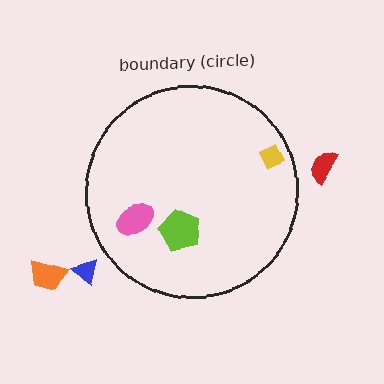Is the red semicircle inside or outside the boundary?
Outside.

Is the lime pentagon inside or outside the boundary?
Inside.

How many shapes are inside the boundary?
3 inside, 3 outside.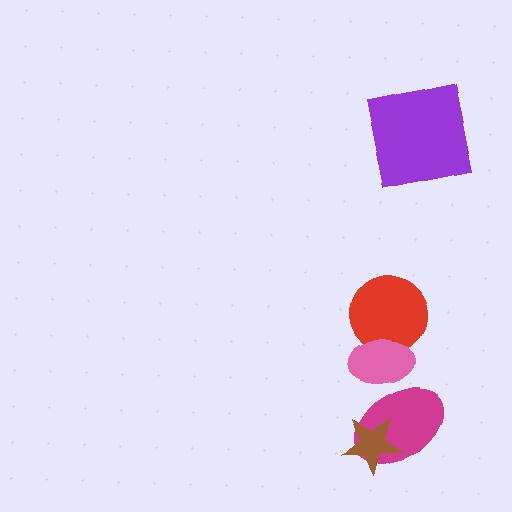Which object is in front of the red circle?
The pink ellipse is in front of the red circle.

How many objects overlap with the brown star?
1 object overlaps with the brown star.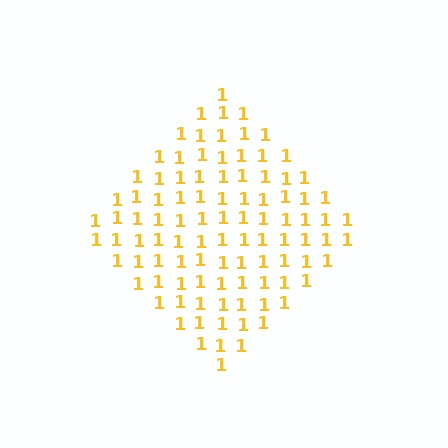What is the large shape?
The large shape is a diamond.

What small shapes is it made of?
It is made of small digit 1's.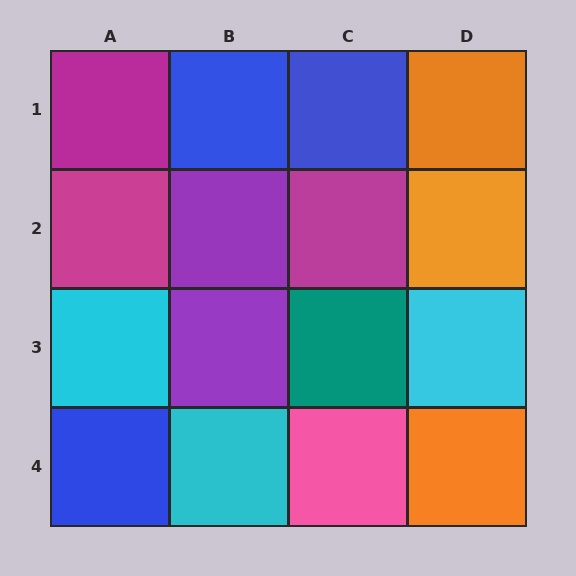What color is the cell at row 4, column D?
Orange.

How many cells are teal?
1 cell is teal.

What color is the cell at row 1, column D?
Orange.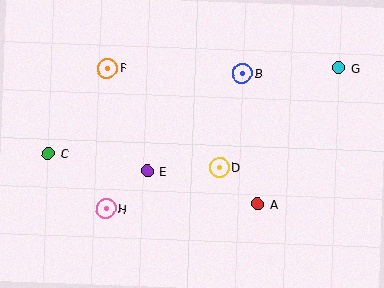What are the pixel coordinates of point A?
Point A is at (257, 204).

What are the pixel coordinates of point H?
Point H is at (106, 208).